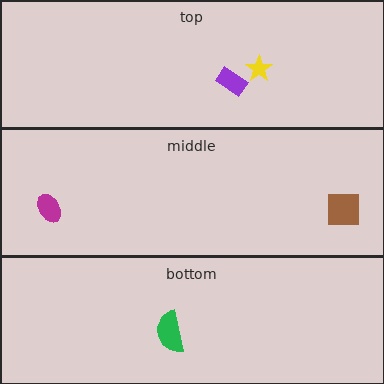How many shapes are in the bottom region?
1.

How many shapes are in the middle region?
2.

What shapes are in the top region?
The purple rectangle, the yellow star.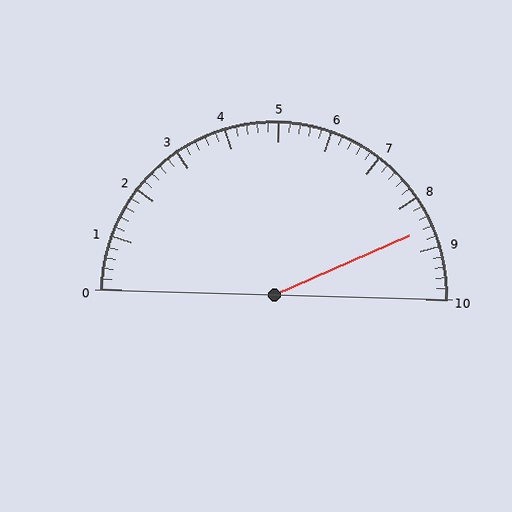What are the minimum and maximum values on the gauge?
The gauge ranges from 0 to 10.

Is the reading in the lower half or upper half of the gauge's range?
The reading is in the upper half of the range (0 to 10).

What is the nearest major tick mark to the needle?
The nearest major tick mark is 9.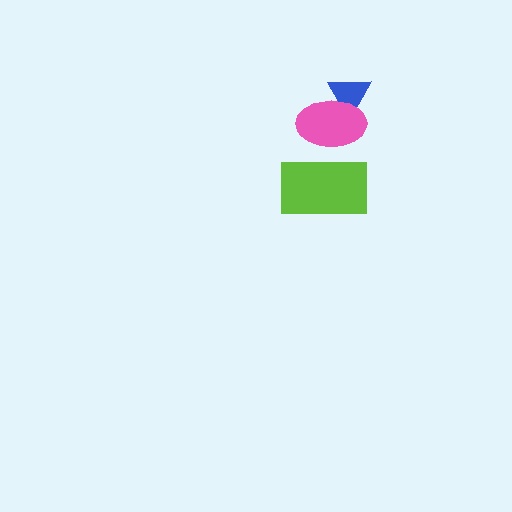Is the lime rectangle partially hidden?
No, no other shape covers it.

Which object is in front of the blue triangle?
The pink ellipse is in front of the blue triangle.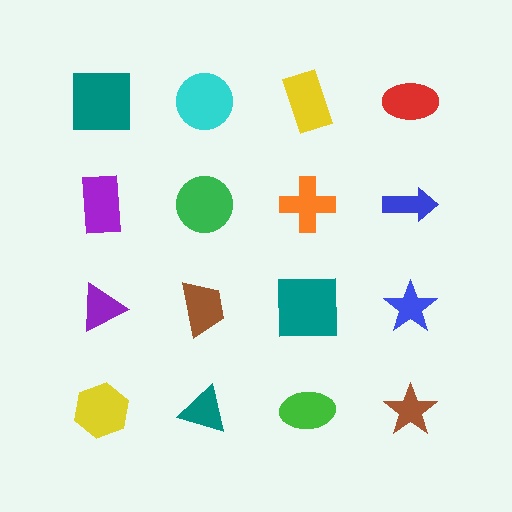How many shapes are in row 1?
4 shapes.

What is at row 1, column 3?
A yellow rectangle.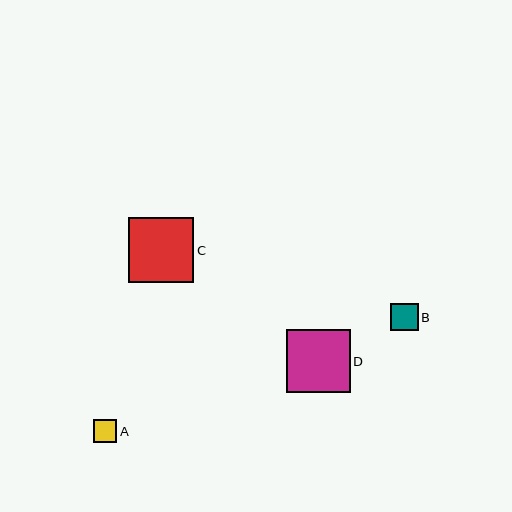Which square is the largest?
Square C is the largest with a size of approximately 65 pixels.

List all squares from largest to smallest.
From largest to smallest: C, D, B, A.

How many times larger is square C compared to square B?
Square C is approximately 2.4 times the size of square B.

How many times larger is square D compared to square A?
Square D is approximately 2.8 times the size of square A.